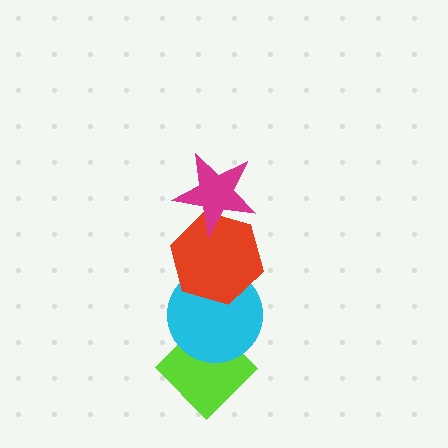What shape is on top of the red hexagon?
The magenta star is on top of the red hexagon.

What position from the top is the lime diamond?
The lime diamond is 4th from the top.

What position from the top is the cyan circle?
The cyan circle is 3rd from the top.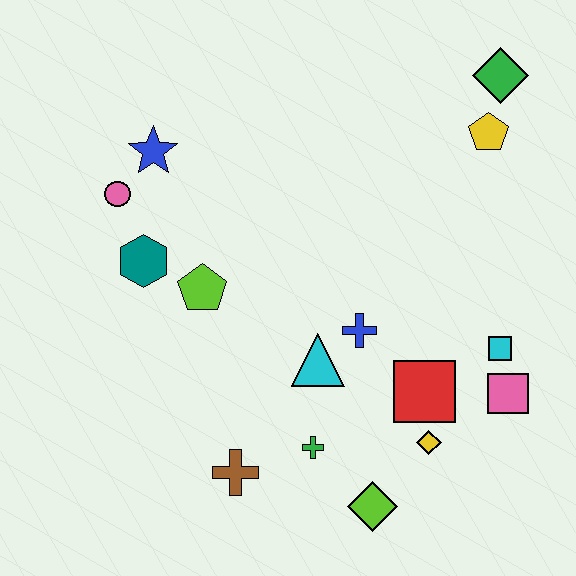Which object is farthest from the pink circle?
The pink square is farthest from the pink circle.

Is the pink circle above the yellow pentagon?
No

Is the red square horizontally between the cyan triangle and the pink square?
Yes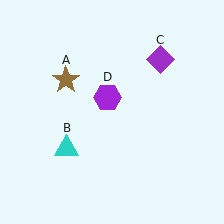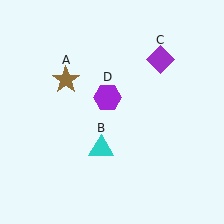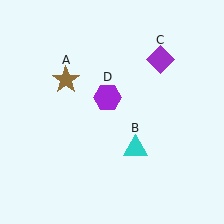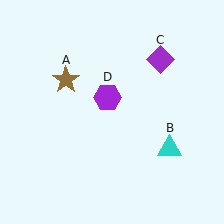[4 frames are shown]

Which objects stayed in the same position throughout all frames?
Brown star (object A) and purple diamond (object C) and purple hexagon (object D) remained stationary.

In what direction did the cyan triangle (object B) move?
The cyan triangle (object B) moved right.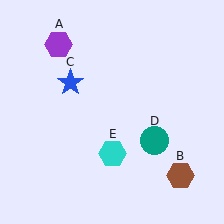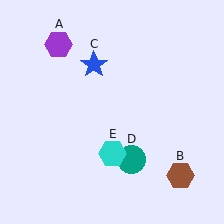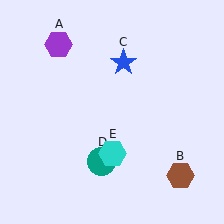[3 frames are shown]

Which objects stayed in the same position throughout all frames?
Purple hexagon (object A) and brown hexagon (object B) and cyan hexagon (object E) remained stationary.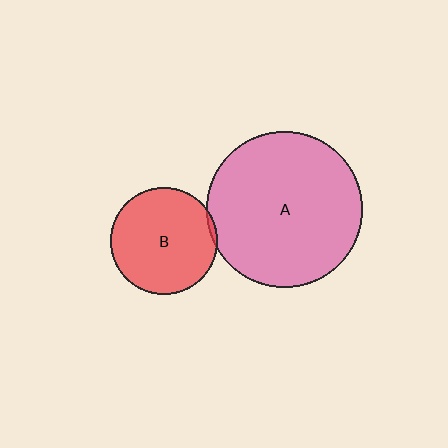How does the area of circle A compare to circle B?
Approximately 2.1 times.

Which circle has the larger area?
Circle A (pink).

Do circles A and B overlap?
Yes.